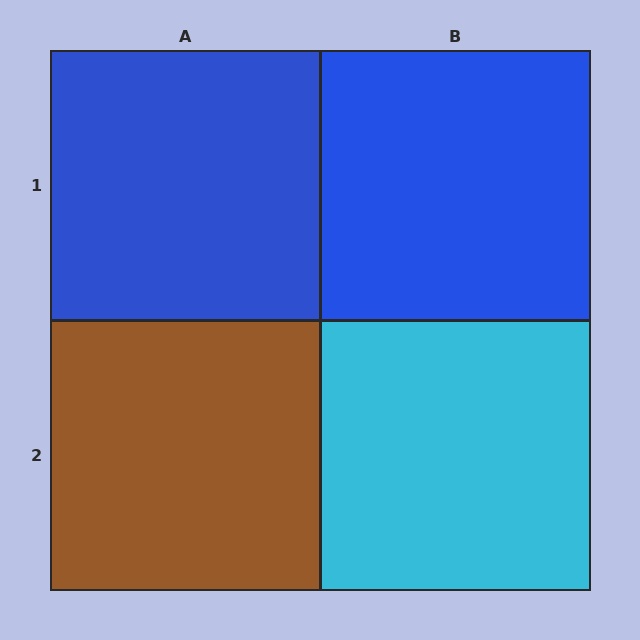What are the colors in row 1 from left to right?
Blue, blue.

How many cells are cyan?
1 cell is cyan.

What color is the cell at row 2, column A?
Brown.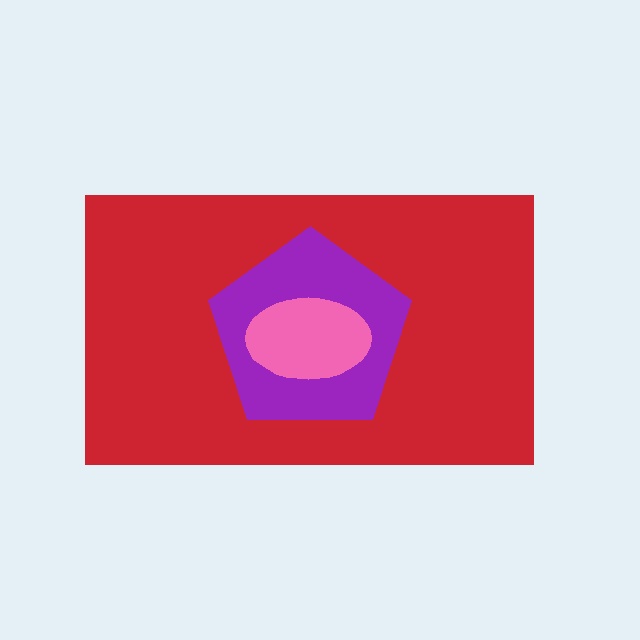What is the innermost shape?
The pink ellipse.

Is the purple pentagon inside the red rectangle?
Yes.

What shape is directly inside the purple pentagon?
The pink ellipse.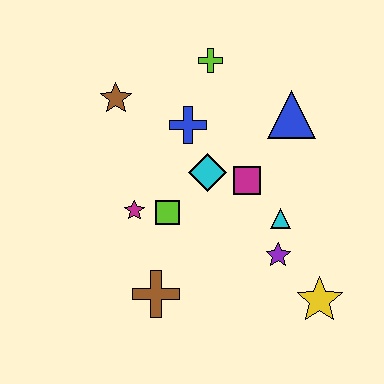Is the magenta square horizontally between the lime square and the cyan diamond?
No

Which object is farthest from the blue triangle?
The brown cross is farthest from the blue triangle.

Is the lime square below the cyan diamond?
Yes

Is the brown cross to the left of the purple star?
Yes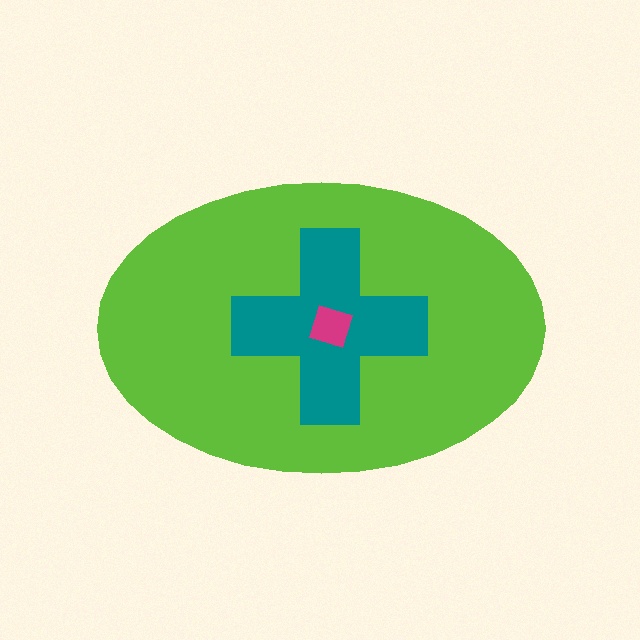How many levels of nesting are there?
3.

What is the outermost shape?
The lime ellipse.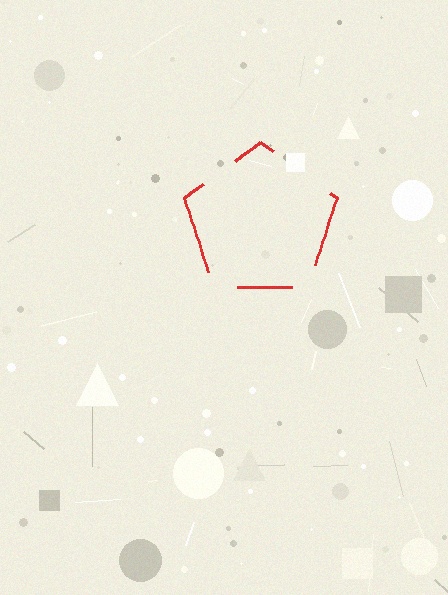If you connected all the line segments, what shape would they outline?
They would outline a pentagon.